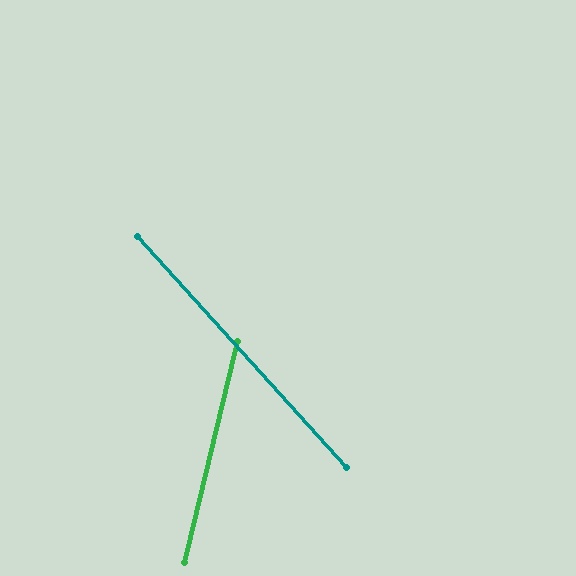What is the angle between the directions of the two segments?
Approximately 56 degrees.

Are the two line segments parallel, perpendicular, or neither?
Neither parallel nor perpendicular — they differ by about 56°.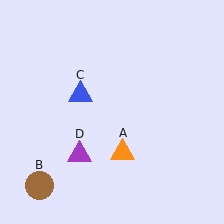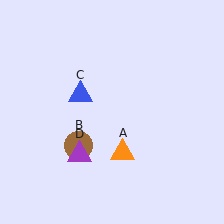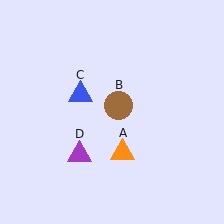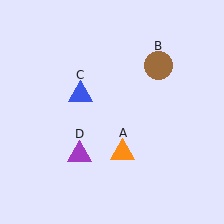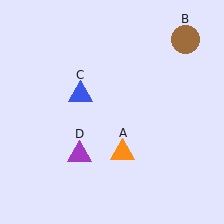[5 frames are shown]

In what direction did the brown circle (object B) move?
The brown circle (object B) moved up and to the right.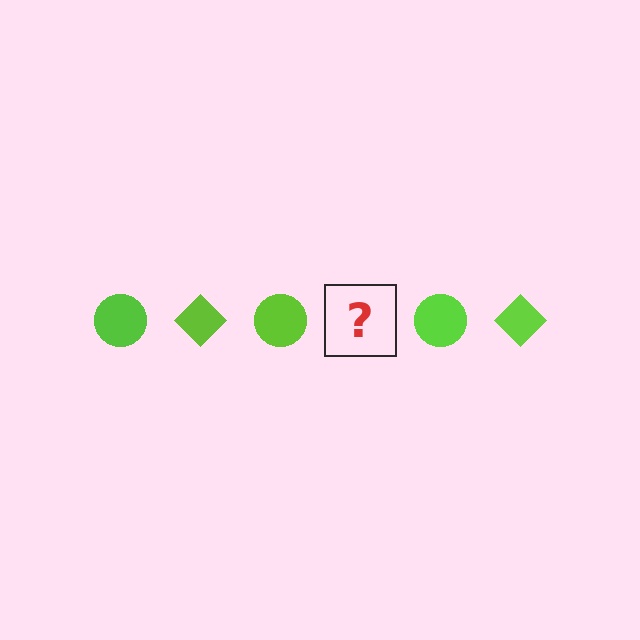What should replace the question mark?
The question mark should be replaced with a lime diamond.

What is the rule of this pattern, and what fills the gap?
The rule is that the pattern cycles through circle, diamond shapes in lime. The gap should be filled with a lime diamond.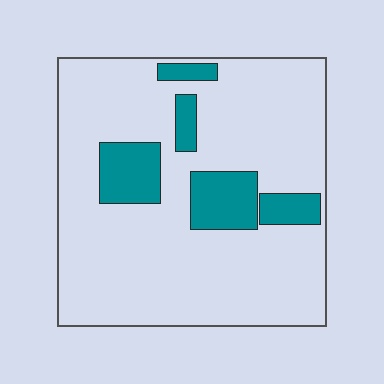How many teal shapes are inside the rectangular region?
5.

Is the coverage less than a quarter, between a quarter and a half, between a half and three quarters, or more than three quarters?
Less than a quarter.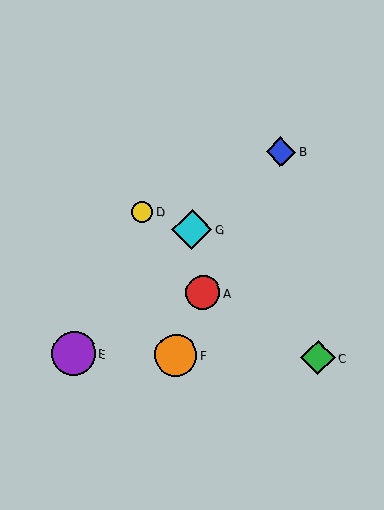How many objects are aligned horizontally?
3 objects (C, E, F) are aligned horizontally.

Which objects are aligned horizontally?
Objects C, E, F are aligned horizontally.